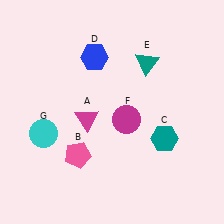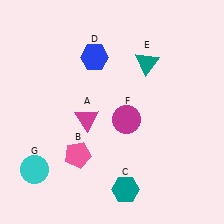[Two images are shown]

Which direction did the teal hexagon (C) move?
The teal hexagon (C) moved down.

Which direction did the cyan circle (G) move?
The cyan circle (G) moved down.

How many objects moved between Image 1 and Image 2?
2 objects moved between the two images.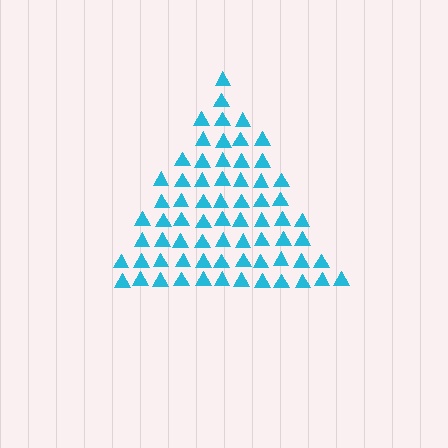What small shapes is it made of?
It is made of small triangles.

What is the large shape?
The large shape is a triangle.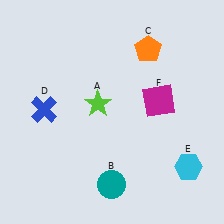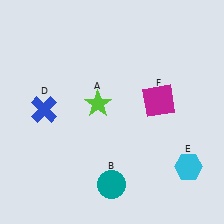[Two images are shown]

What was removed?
The orange pentagon (C) was removed in Image 2.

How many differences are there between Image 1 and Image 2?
There is 1 difference between the two images.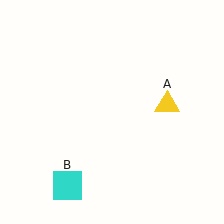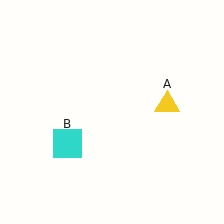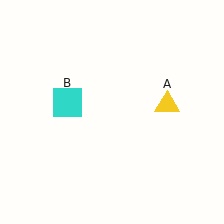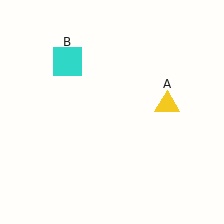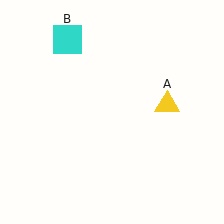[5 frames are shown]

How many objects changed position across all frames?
1 object changed position: cyan square (object B).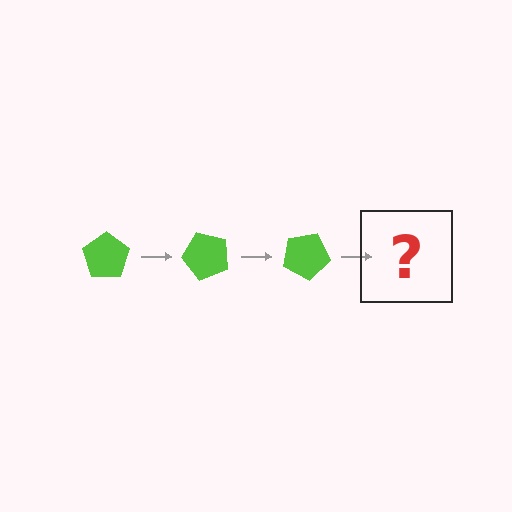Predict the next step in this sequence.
The next step is a lime pentagon rotated 150 degrees.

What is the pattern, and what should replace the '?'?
The pattern is that the pentagon rotates 50 degrees each step. The '?' should be a lime pentagon rotated 150 degrees.